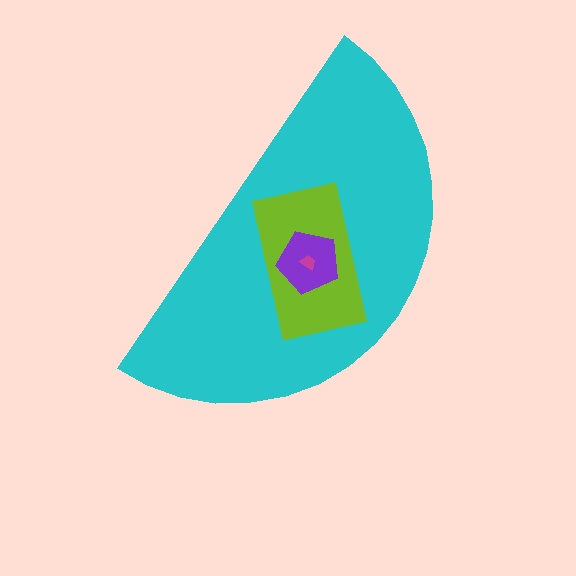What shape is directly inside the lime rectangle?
The purple pentagon.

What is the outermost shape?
The cyan semicircle.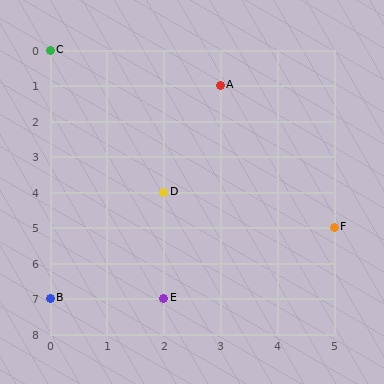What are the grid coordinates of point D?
Point D is at grid coordinates (2, 4).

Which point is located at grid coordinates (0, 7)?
Point B is at (0, 7).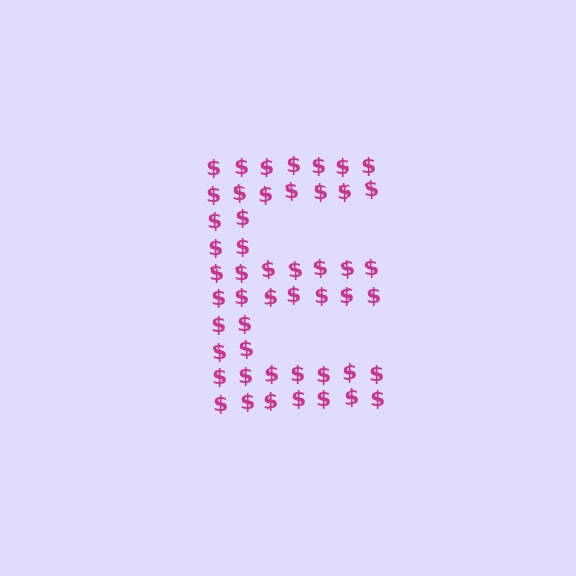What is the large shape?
The large shape is the letter E.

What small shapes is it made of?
It is made of small dollar signs.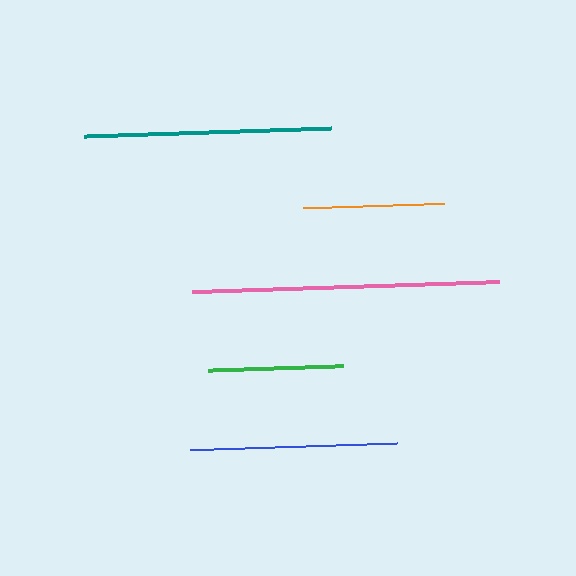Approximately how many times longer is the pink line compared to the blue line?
The pink line is approximately 1.5 times the length of the blue line.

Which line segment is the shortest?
The green line is the shortest at approximately 135 pixels.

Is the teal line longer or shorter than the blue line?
The teal line is longer than the blue line.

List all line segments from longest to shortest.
From longest to shortest: pink, teal, blue, orange, green.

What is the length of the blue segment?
The blue segment is approximately 207 pixels long.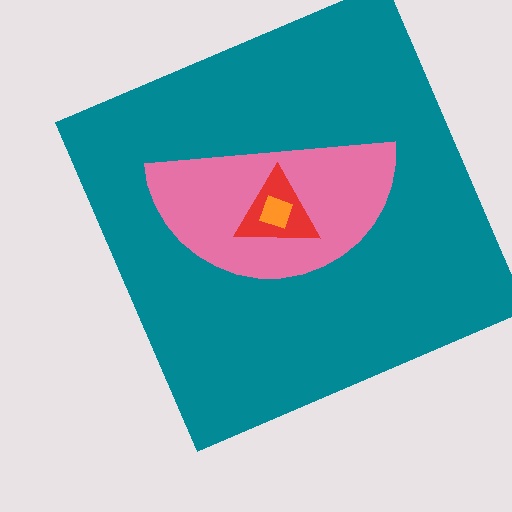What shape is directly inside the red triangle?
The orange diamond.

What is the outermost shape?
The teal square.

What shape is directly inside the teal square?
The pink semicircle.